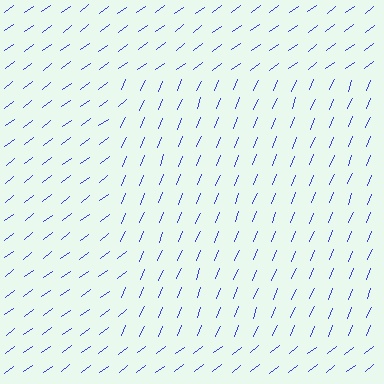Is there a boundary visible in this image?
Yes, there is a texture boundary formed by a change in line orientation.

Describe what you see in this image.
The image is filled with small blue line segments. A rectangle region in the image has lines oriented differently from the surrounding lines, creating a visible texture boundary.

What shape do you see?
I see a rectangle.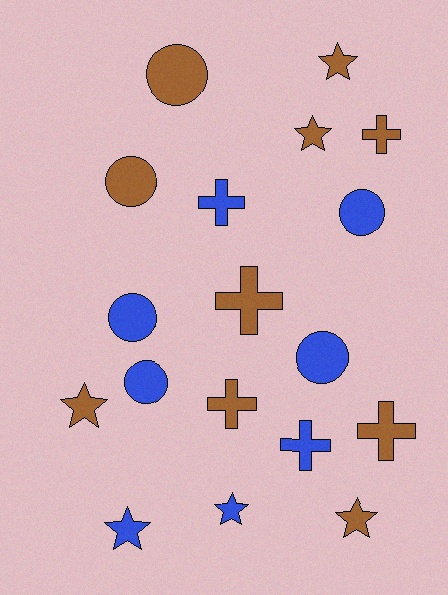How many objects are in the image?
There are 18 objects.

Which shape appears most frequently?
Circle, with 6 objects.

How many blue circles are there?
There are 4 blue circles.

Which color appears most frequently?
Brown, with 10 objects.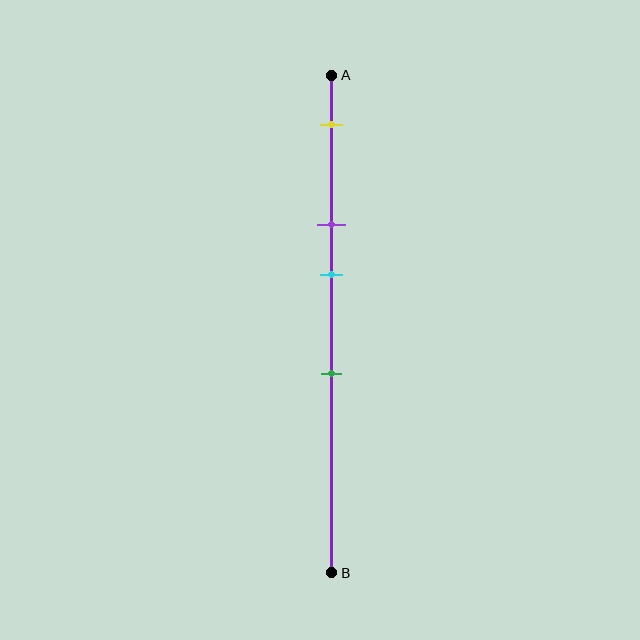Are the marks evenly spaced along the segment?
No, the marks are not evenly spaced.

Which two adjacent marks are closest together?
The purple and cyan marks are the closest adjacent pair.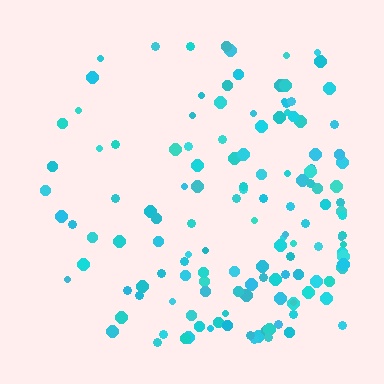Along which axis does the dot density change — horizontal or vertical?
Horizontal.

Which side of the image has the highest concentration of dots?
The right.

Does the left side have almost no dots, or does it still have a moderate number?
Still a moderate number, just noticeably fewer than the right.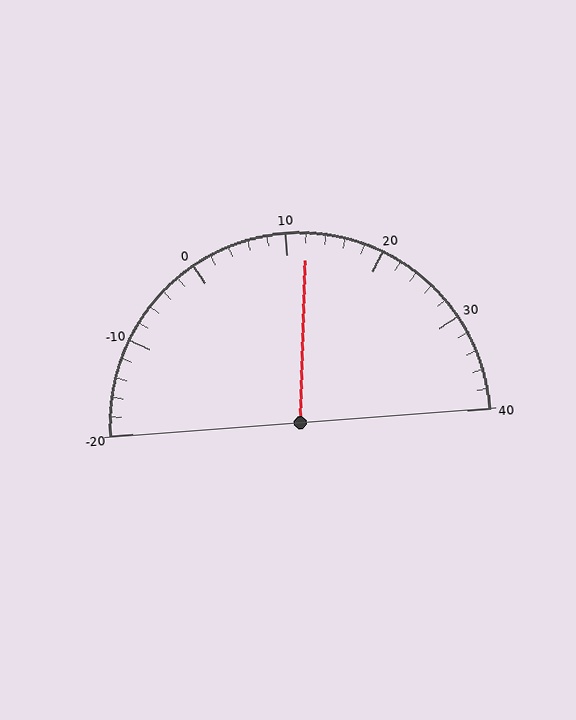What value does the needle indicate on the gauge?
The needle indicates approximately 12.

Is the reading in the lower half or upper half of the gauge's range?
The reading is in the upper half of the range (-20 to 40).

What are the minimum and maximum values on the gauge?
The gauge ranges from -20 to 40.